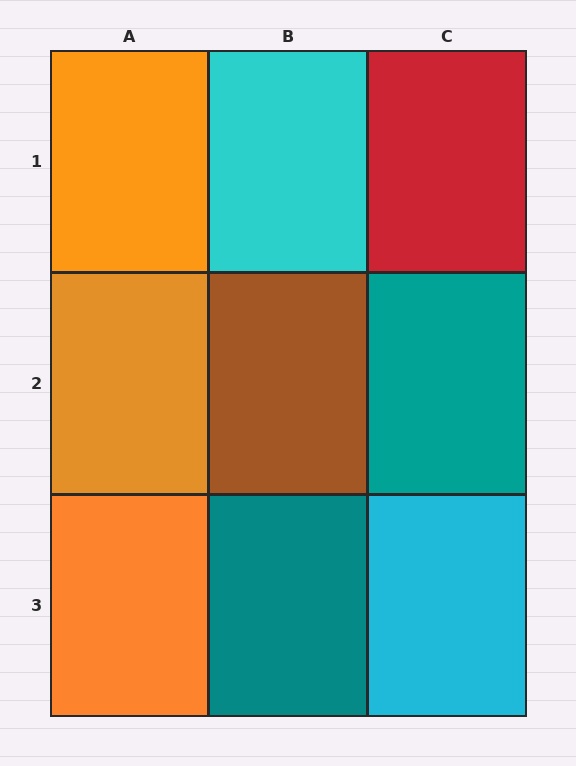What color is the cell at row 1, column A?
Orange.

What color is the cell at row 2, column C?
Teal.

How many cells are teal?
2 cells are teal.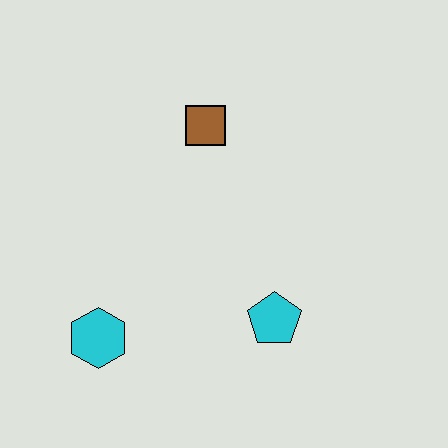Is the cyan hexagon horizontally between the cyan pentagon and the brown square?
No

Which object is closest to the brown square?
The cyan pentagon is closest to the brown square.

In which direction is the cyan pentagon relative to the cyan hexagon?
The cyan pentagon is to the right of the cyan hexagon.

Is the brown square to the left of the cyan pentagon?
Yes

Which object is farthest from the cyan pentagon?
The brown square is farthest from the cyan pentagon.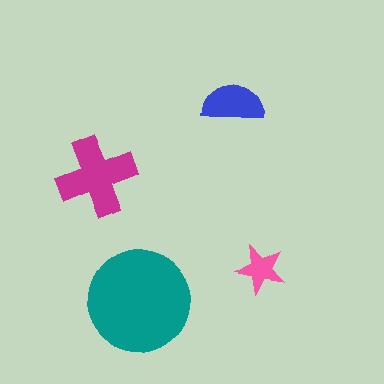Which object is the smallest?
The pink star.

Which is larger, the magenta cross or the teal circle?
The teal circle.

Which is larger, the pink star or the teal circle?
The teal circle.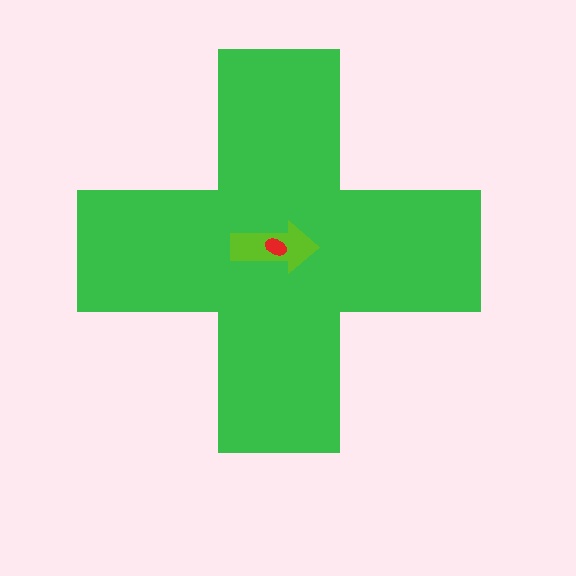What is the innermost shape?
The red ellipse.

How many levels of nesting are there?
3.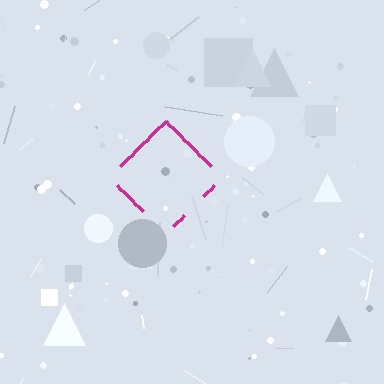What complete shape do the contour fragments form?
The contour fragments form a diamond.